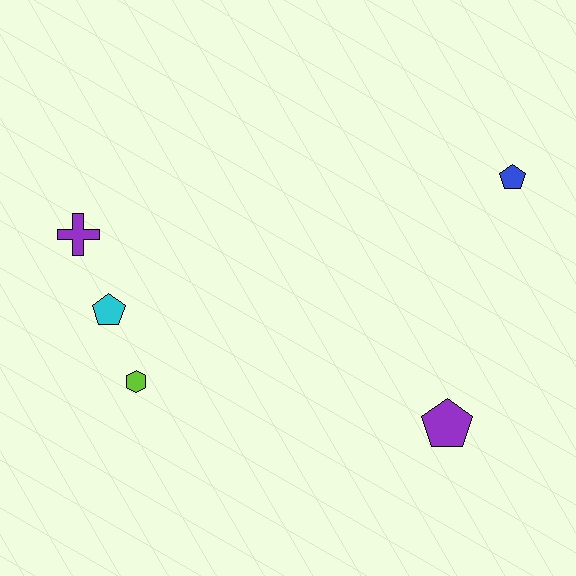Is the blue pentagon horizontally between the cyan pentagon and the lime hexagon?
No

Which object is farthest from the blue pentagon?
The purple cross is farthest from the blue pentagon.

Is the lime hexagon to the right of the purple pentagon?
No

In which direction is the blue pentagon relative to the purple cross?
The blue pentagon is to the right of the purple cross.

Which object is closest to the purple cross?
The cyan pentagon is closest to the purple cross.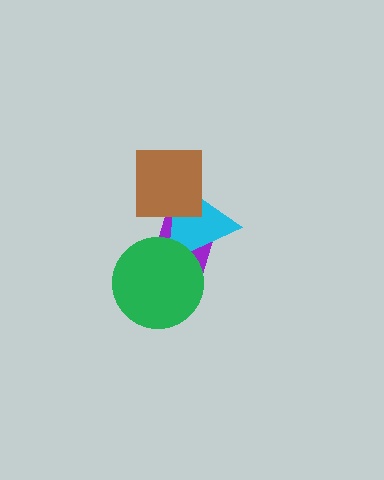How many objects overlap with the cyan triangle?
3 objects overlap with the cyan triangle.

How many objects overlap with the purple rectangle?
2 objects overlap with the purple rectangle.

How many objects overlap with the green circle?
2 objects overlap with the green circle.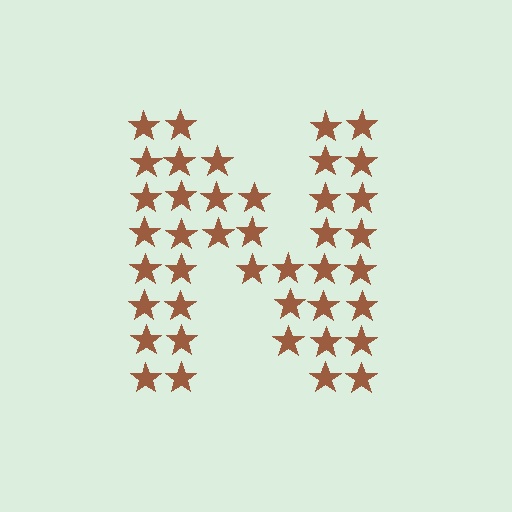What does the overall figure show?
The overall figure shows the letter N.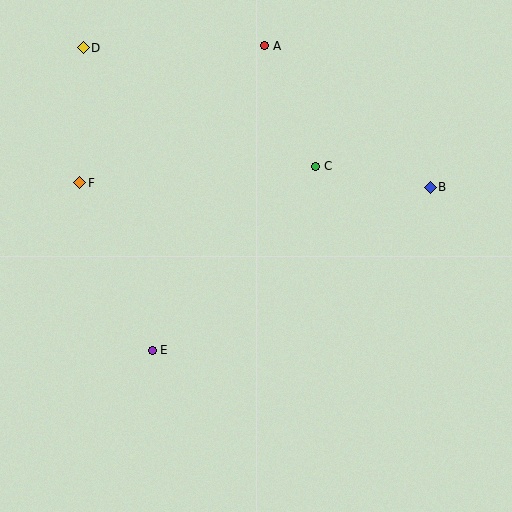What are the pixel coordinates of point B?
Point B is at (430, 187).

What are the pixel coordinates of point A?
Point A is at (265, 46).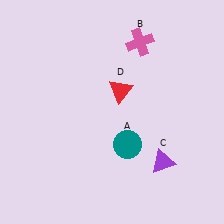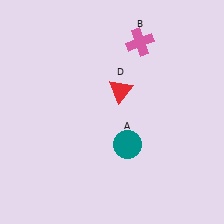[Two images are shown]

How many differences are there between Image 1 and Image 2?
There is 1 difference between the two images.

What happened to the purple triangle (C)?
The purple triangle (C) was removed in Image 2. It was in the bottom-right area of Image 1.